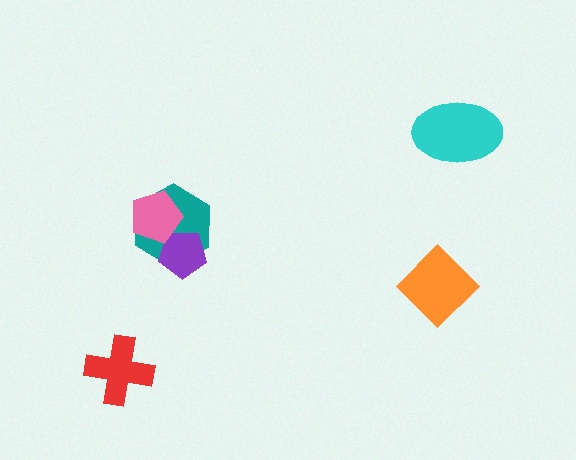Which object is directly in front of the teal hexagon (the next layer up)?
The purple pentagon is directly in front of the teal hexagon.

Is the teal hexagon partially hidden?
Yes, it is partially covered by another shape.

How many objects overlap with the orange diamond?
0 objects overlap with the orange diamond.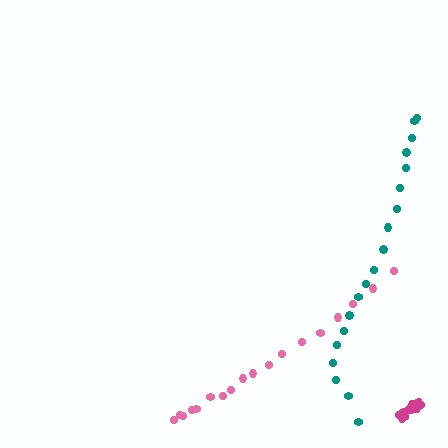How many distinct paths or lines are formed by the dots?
There are 3 distinct paths.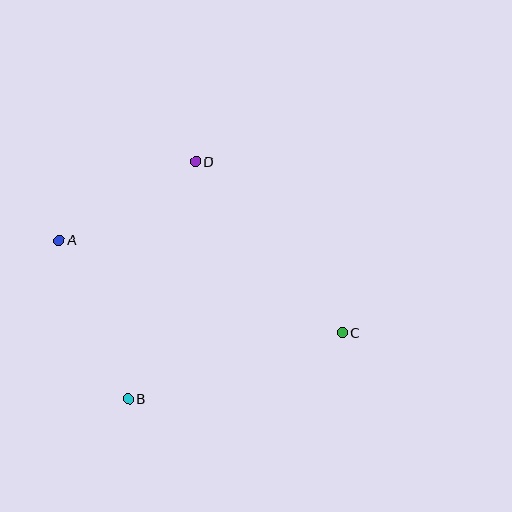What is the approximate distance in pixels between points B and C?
The distance between B and C is approximately 225 pixels.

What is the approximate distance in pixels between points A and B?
The distance between A and B is approximately 173 pixels.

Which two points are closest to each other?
Points A and D are closest to each other.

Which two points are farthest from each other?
Points A and C are farthest from each other.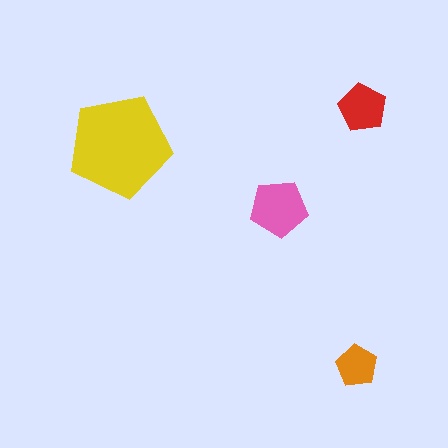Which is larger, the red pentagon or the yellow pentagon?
The yellow one.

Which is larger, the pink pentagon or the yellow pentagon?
The yellow one.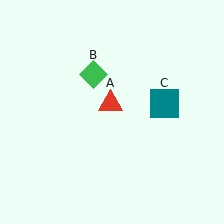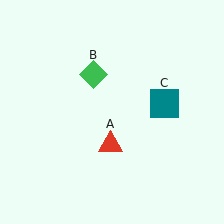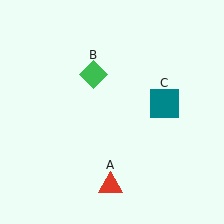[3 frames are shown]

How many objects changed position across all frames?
1 object changed position: red triangle (object A).